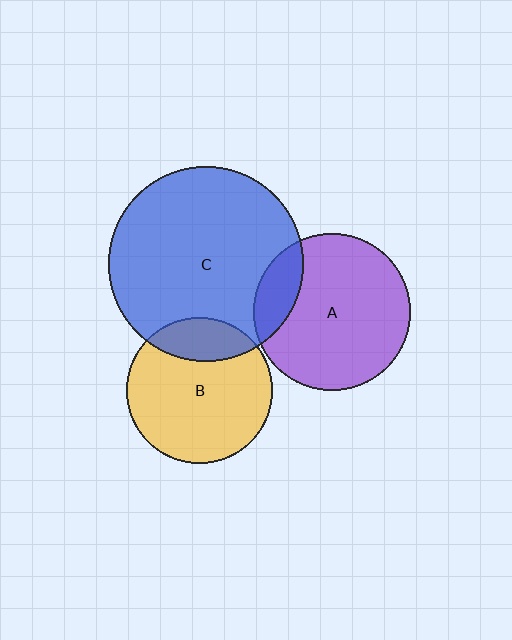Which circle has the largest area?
Circle C (blue).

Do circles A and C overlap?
Yes.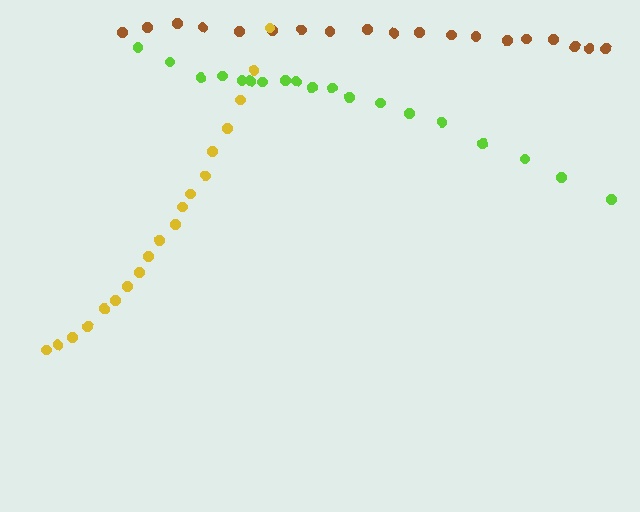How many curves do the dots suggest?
There are 3 distinct paths.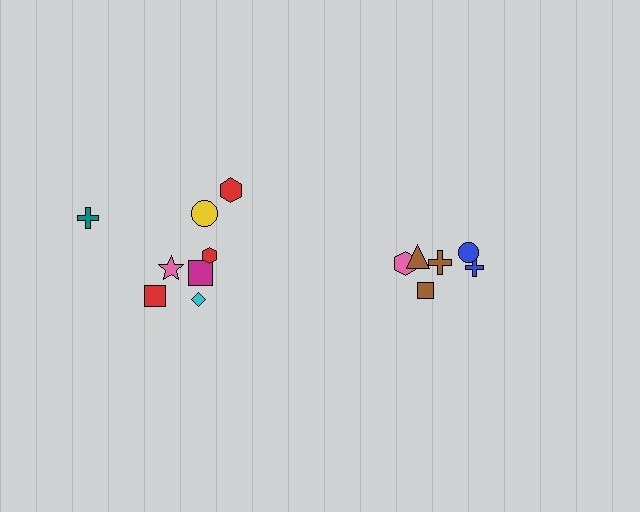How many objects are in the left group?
There are 8 objects.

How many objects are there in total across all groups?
There are 14 objects.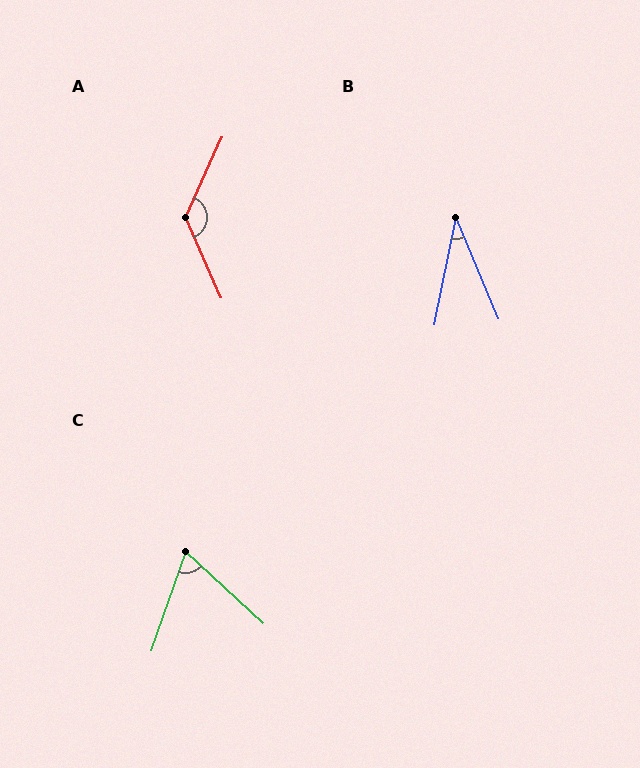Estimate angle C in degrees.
Approximately 66 degrees.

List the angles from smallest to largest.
B (34°), C (66°), A (132°).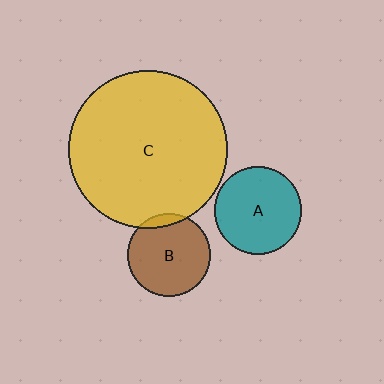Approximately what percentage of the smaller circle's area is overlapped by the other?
Approximately 10%.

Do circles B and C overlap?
Yes.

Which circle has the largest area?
Circle C (yellow).